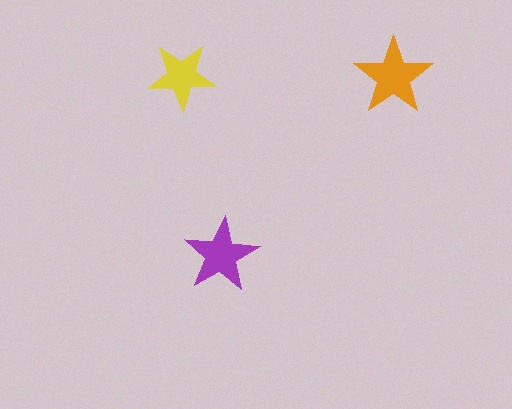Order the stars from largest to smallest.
the orange one, the purple one, the yellow one.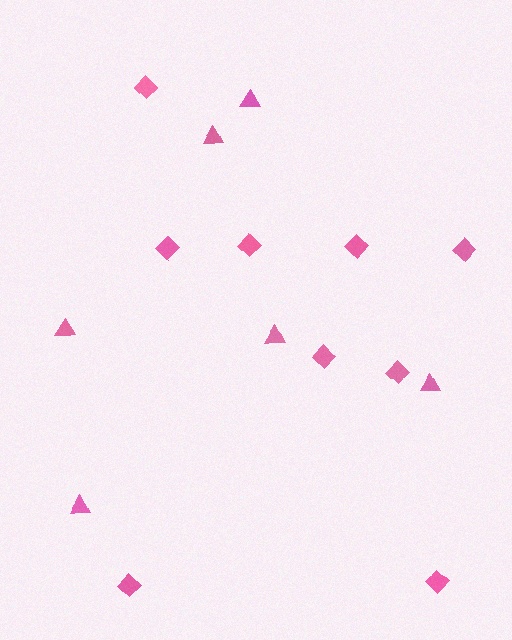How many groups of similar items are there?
There are 2 groups: one group of diamonds (9) and one group of triangles (6).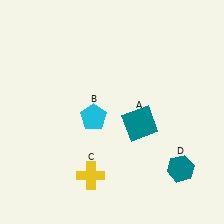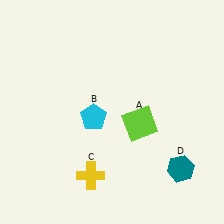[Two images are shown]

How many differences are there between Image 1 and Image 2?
There is 1 difference between the two images.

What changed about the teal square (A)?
In Image 1, A is teal. In Image 2, it changed to lime.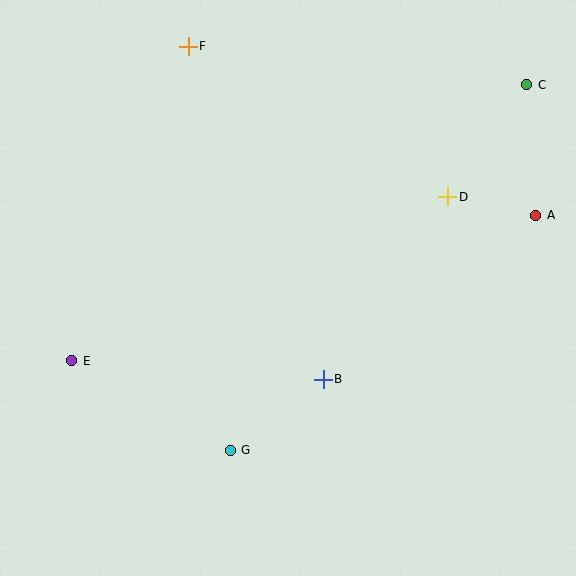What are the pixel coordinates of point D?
Point D is at (448, 197).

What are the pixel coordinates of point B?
Point B is at (323, 379).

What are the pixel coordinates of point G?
Point G is at (230, 450).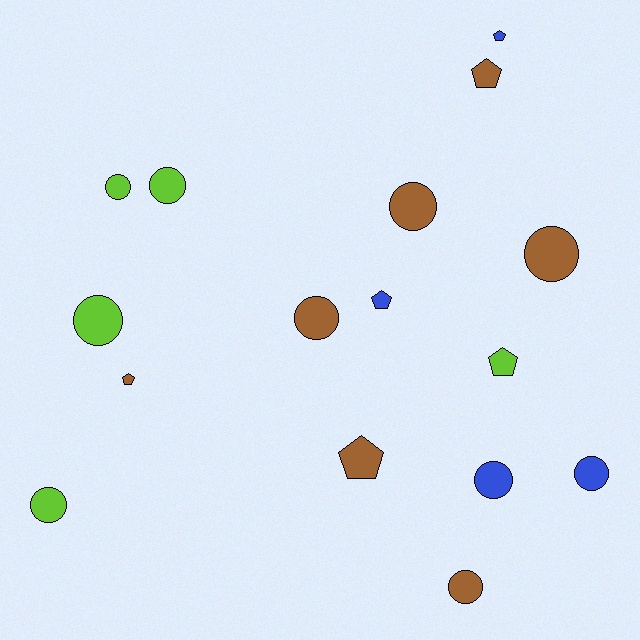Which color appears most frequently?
Brown, with 7 objects.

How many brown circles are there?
There are 4 brown circles.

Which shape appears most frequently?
Circle, with 10 objects.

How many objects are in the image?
There are 16 objects.